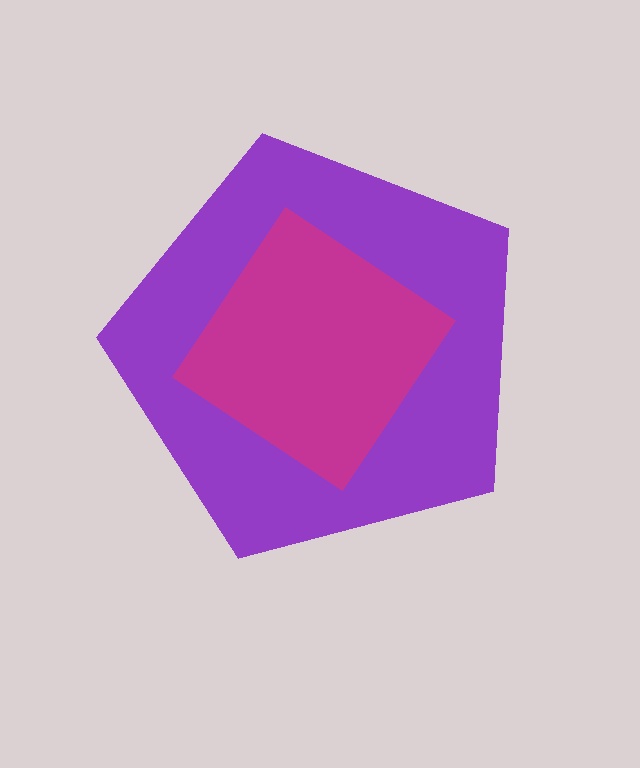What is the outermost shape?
The purple pentagon.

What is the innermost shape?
The magenta diamond.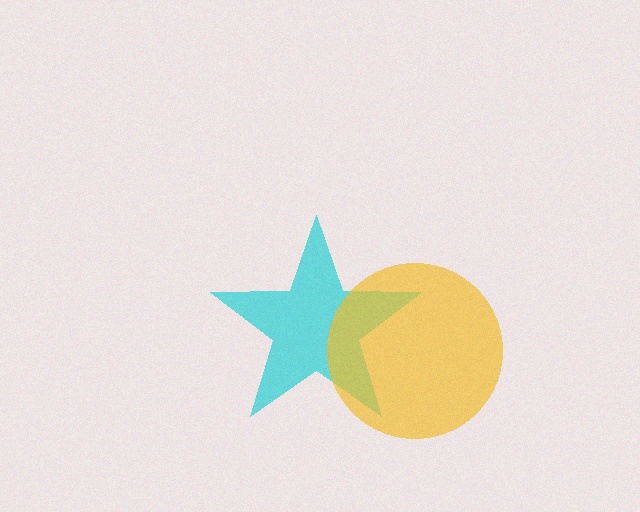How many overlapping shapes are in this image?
There are 2 overlapping shapes in the image.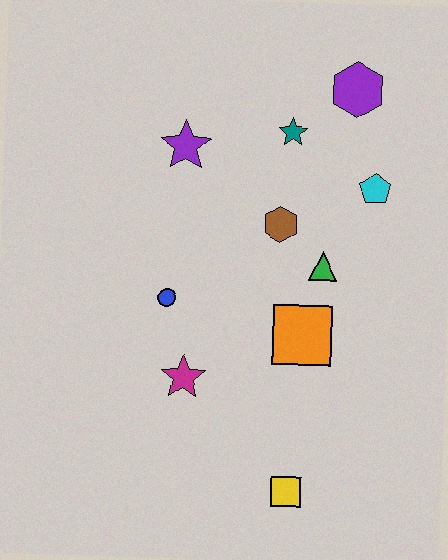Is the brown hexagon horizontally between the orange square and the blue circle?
Yes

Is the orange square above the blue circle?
No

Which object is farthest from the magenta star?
The purple hexagon is farthest from the magenta star.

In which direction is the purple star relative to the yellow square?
The purple star is above the yellow square.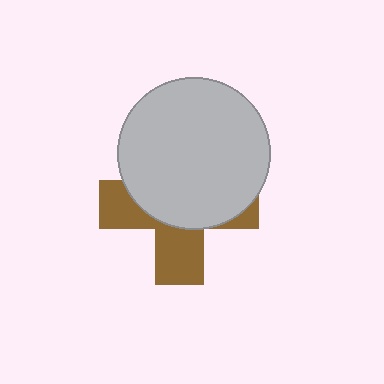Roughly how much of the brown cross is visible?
A small part of it is visible (roughly 41%).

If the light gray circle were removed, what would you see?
You would see the complete brown cross.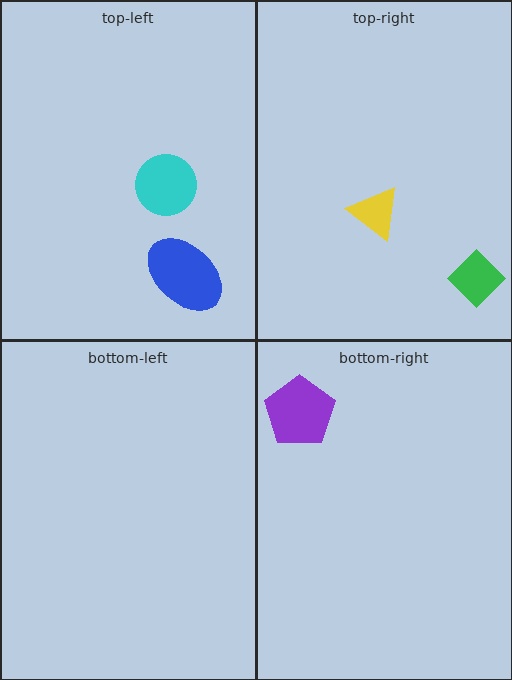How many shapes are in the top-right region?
2.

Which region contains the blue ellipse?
The top-left region.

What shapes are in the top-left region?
The blue ellipse, the cyan circle.